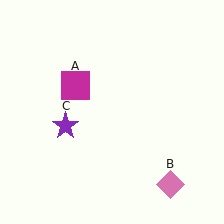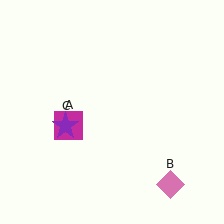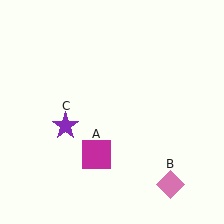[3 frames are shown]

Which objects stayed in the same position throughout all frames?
Pink diamond (object B) and purple star (object C) remained stationary.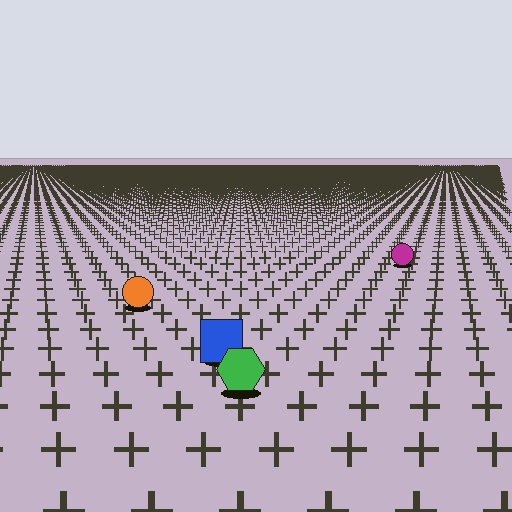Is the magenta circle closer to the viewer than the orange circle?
No. The orange circle is closer — you can tell from the texture gradient: the ground texture is coarser near it.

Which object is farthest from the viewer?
The magenta circle is farthest from the viewer. It appears smaller and the ground texture around it is denser.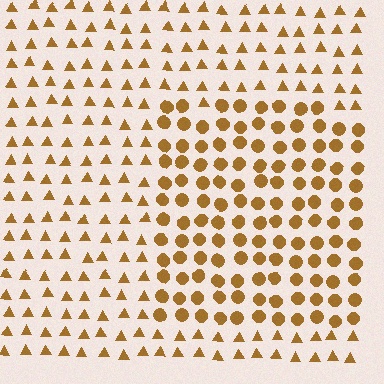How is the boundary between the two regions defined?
The boundary is defined by a change in element shape: circles inside vs. triangles outside. All elements share the same color and spacing.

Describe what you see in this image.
The image is filled with small brown elements arranged in a uniform grid. A rectangle-shaped region contains circles, while the surrounding area contains triangles. The boundary is defined purely by the change in element shape.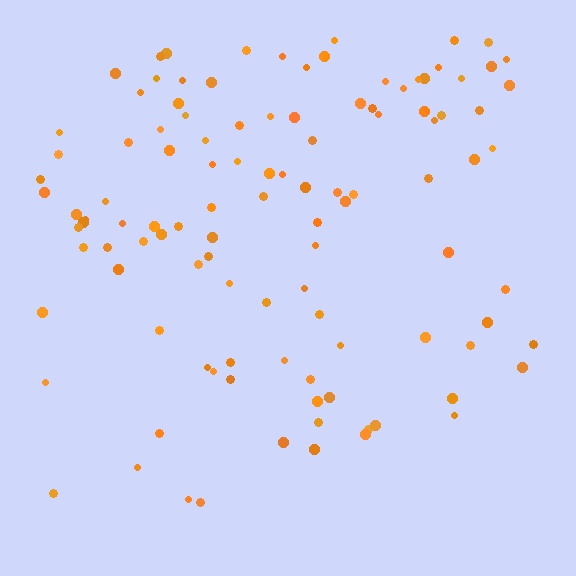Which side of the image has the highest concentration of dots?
The top.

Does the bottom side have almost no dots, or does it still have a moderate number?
Still a moderate number, just noticeably fewer than the top.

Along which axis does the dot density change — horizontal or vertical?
Vertical.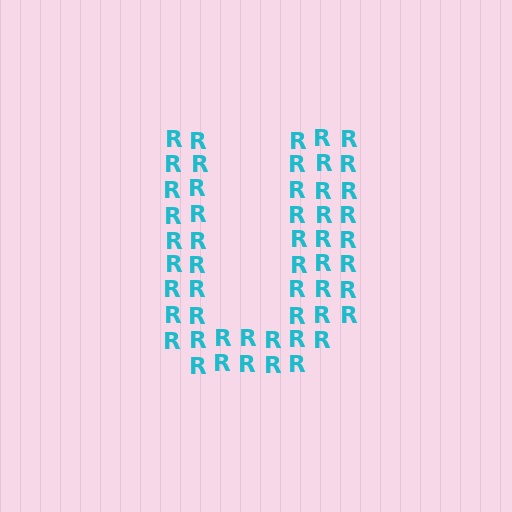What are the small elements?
The small elements are letter R's.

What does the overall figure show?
The overall figure shows the letter U.